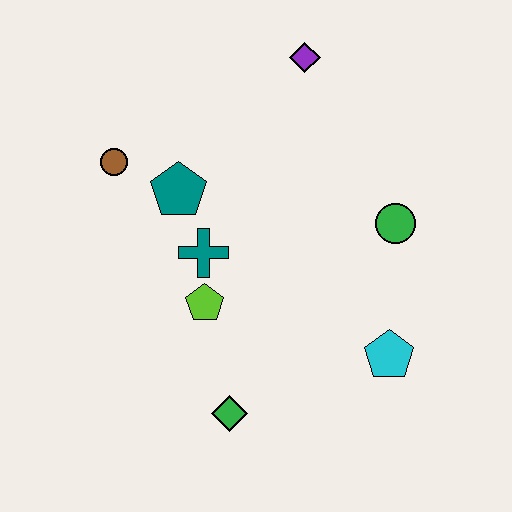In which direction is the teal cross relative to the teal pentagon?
The teal cross is below the teal pentagon.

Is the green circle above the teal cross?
Yes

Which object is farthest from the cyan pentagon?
The brown circle is farthest from the cyan pentagon.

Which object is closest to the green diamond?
The lime pentagon is closest to the green diamond.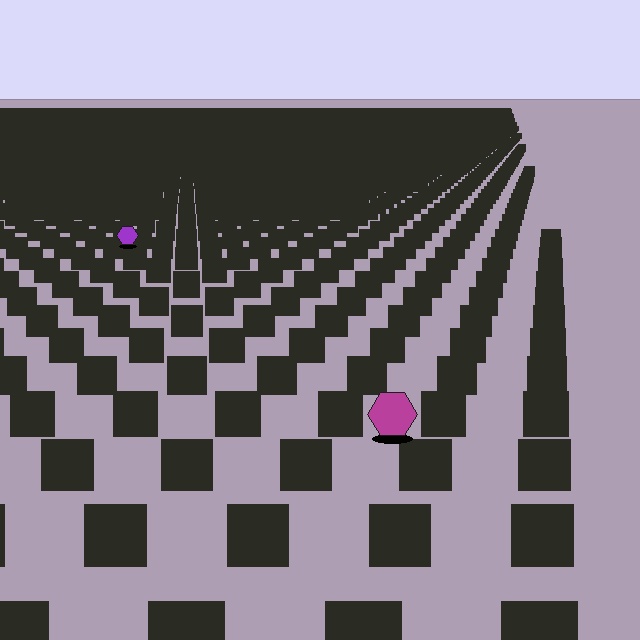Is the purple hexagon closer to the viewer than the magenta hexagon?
No. The magenta hexagon is closer — you can tell from the texture gradient: the ground texture is coarser near it.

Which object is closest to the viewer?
The magenta hexagon is closest. The texture marks near it are larger and more spread out.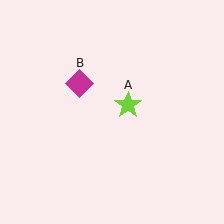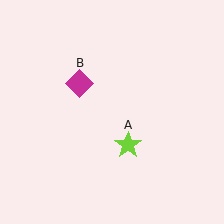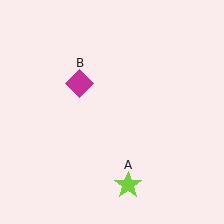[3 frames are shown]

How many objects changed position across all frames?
1 object changed position: lime star (object A).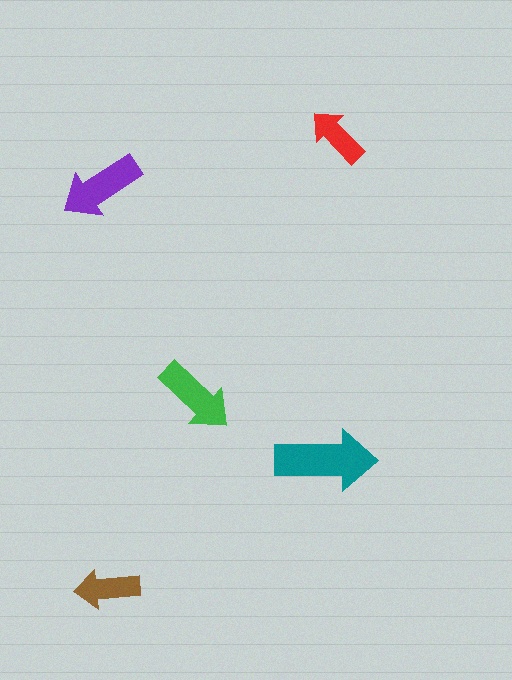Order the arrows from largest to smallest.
the teal one, the purple one, the green one, the brown one, the red one.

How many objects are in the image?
There are 5 objects in the image.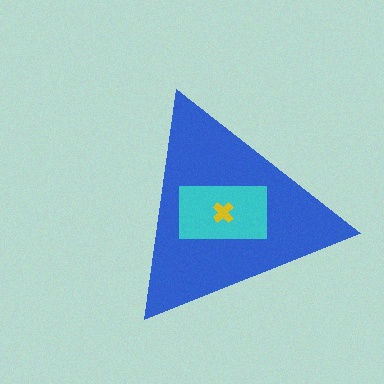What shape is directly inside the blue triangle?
The cyan rectangle.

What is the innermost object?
The yellow cross.